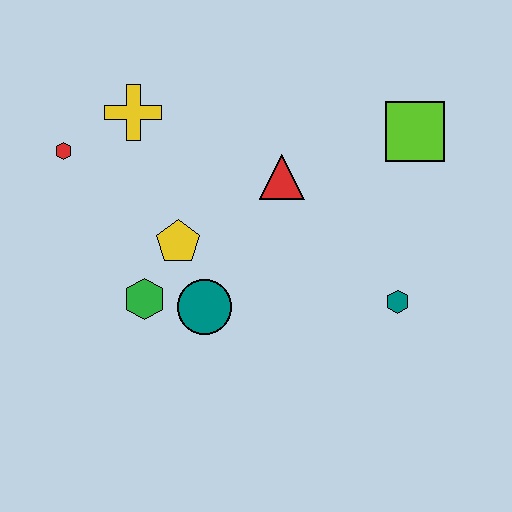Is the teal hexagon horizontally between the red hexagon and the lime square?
Yes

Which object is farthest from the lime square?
The red hexagon is farthest from the lime square.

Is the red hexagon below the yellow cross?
Yes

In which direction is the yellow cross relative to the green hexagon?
The yellow cross is above the green hexagon.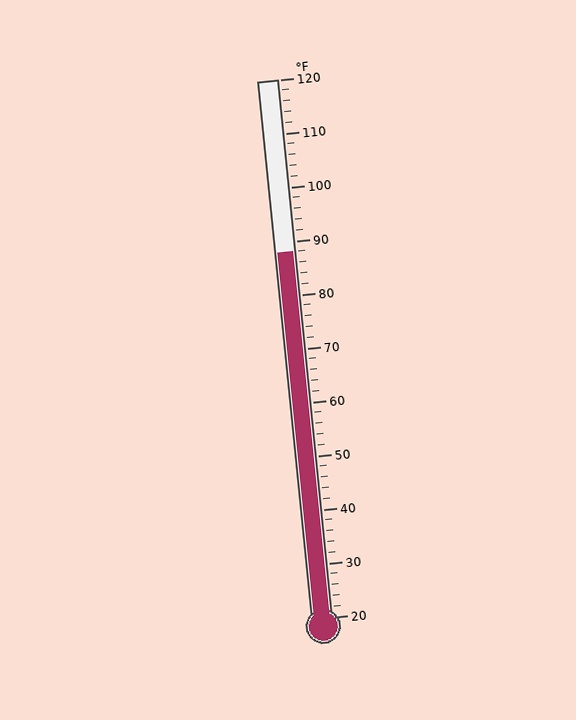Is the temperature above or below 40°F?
The temperature is above 40°F.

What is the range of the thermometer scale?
The thermometer scale ranges from 20°F to 120°F.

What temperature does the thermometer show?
The thermometer shows approximately 88°F.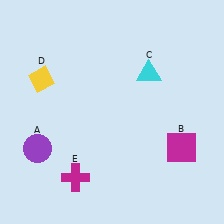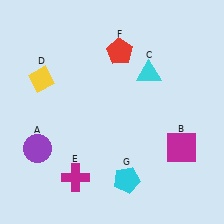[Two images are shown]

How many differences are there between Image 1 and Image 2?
There are 2 differences between the two images.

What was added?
A red pentagon (F), a cyan pentagon (G) were added in Image 2.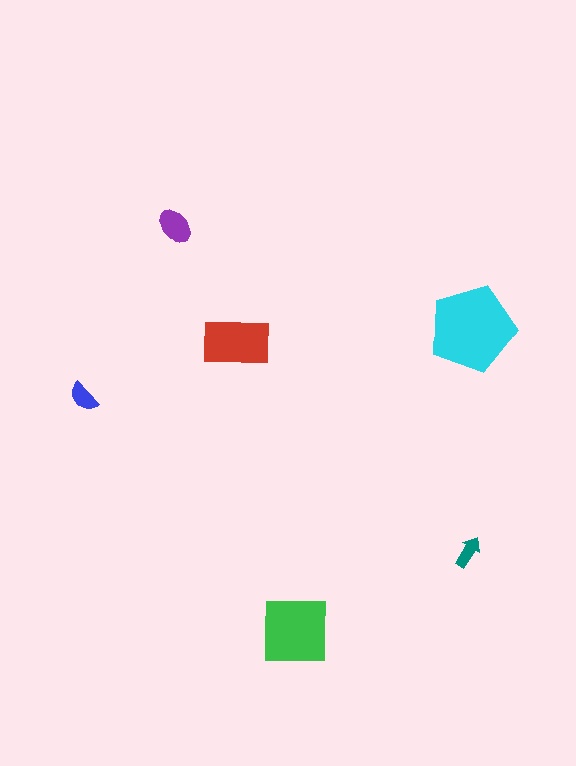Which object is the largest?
The cyan pentagon.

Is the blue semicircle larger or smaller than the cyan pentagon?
Smaller.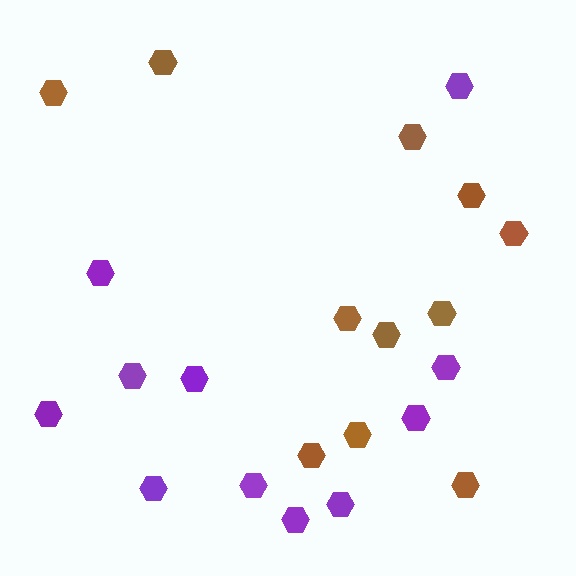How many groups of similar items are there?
There are 2 groups: one group of purple hexagons (11) and one group of brown hexagons (11).